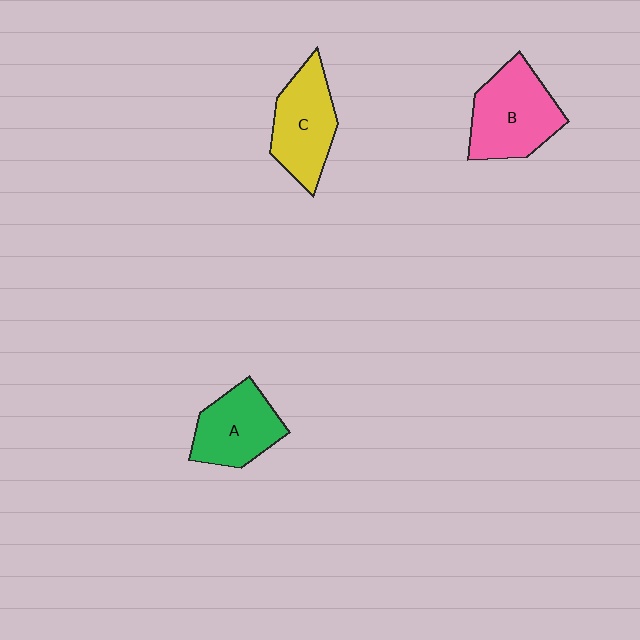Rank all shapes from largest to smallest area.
From largest to smallest: B (pink), C (yellow), A (green).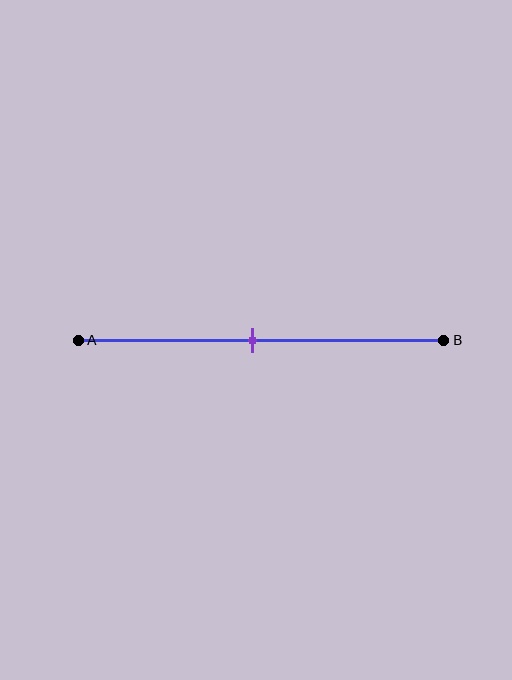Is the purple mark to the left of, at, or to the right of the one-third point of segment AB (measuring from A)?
The purple mark is to the right of the one-third point of segment AB.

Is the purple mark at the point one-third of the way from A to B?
No, the mark is at about 50% from A, not at the 33% one-third point.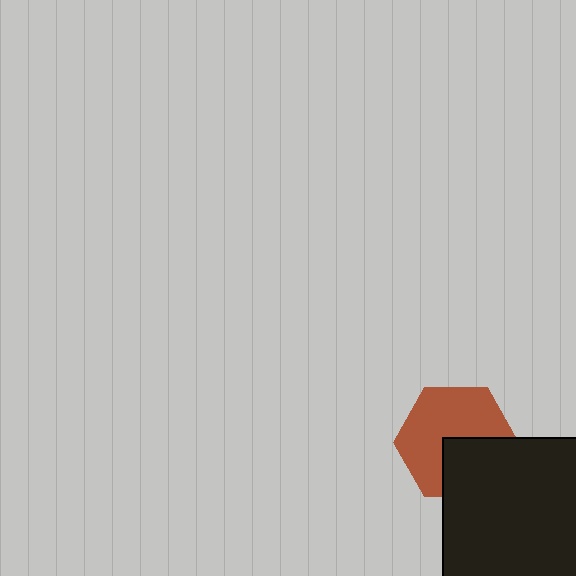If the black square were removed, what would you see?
You would see the complete brown hexagon.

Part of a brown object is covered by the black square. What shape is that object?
It is a hexagon.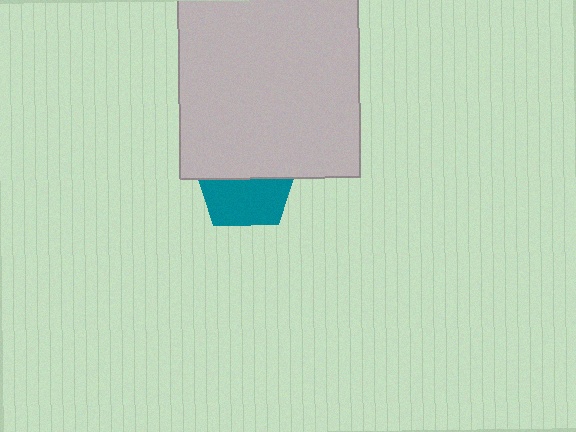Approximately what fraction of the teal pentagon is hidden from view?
Roughly 50% of the teal pentagon is hidden behind the light gray square.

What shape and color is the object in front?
The object in front is a light gray square.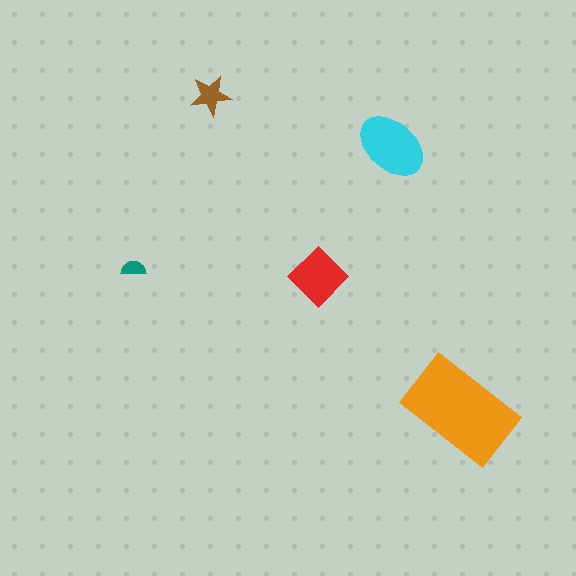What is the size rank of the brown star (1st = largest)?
4th.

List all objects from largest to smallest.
The orange rectangle, the cyan ellipse, the red diamond, the brown star, the teal semicircle.